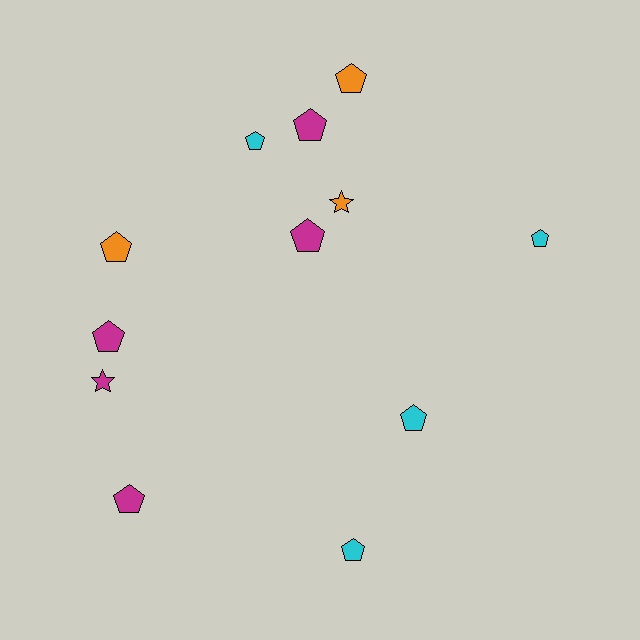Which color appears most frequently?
Magenta, with 5 objects.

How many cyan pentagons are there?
There are 4 cyan pentagons.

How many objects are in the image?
There are 12 objects.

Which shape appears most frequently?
Pentagon, with 10 objects.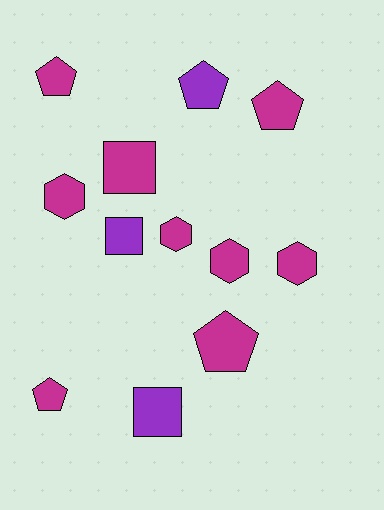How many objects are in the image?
There are 12 objects.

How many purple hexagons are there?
There are no purple hexagons.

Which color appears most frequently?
Magenta, with 9 objects.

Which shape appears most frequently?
Pentagon, with 5 objects.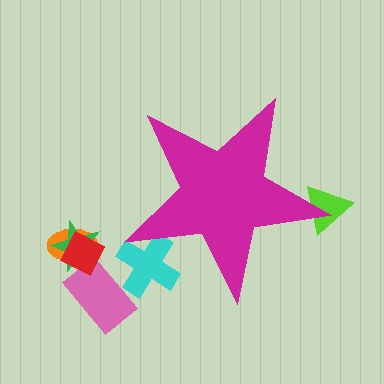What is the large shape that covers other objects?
A magenta star.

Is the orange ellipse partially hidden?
No, the orange ellipse is fully visible.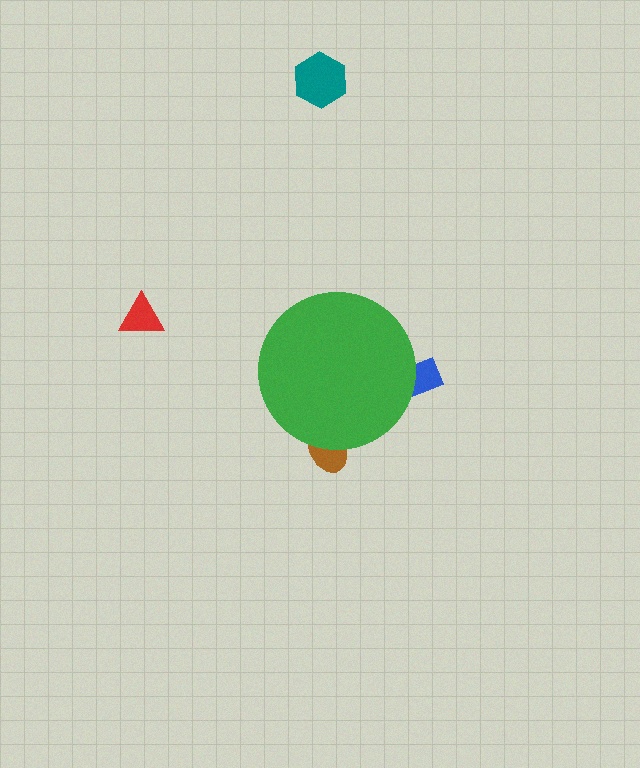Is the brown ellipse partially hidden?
Yes, the brown ellipse is partially hidden behind the green circle.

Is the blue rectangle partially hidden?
Yes, the blue rectangle is partially hidden behind the green circle.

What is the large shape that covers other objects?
A green circle.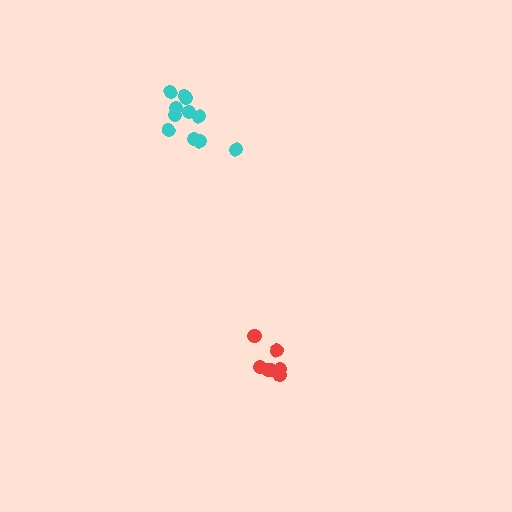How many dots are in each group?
Group 1: 7 dots, Group 2: 11 dots (18 total).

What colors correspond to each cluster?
The clusters are colored: red, cyan.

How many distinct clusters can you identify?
There are 2 distinct clusters.